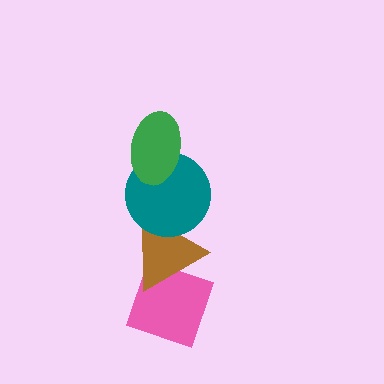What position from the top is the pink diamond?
The pink diamond is 4th from the top.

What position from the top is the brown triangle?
The brown triangle is 3rd from the top.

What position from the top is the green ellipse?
The green ellipse is 1st from the top.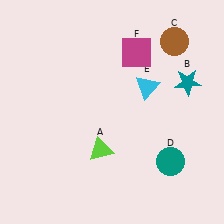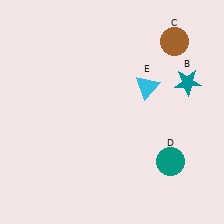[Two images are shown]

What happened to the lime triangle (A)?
The lime triangle (A) was removed in Image 2. It was in the bottom-left area of Image 1.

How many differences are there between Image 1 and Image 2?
There are 2 differences between the two images.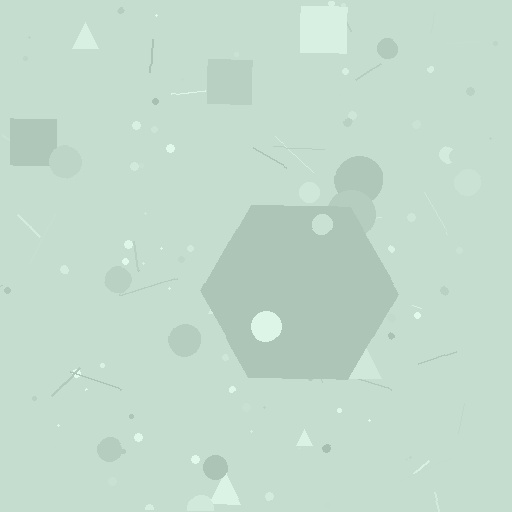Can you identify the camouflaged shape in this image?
The camouflaged shape is a hexagon.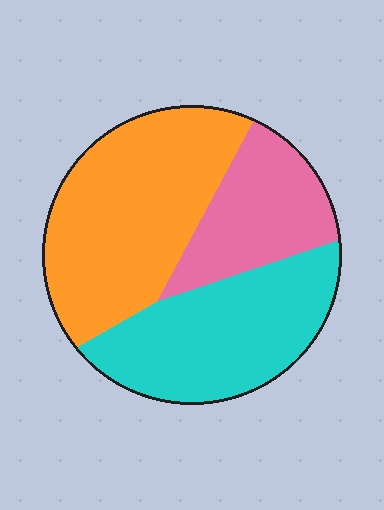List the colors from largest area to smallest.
From largest to smallest: orange, cyan, pink.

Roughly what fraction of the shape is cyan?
Cyan covers roughly 35% of the shape.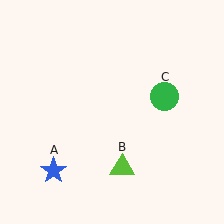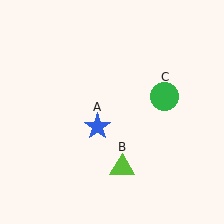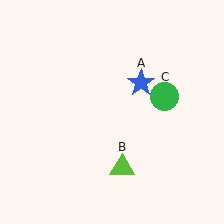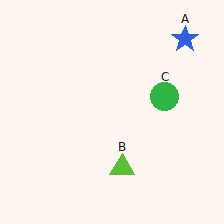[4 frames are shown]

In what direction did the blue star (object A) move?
The blue star (object A) moved up and to the right.